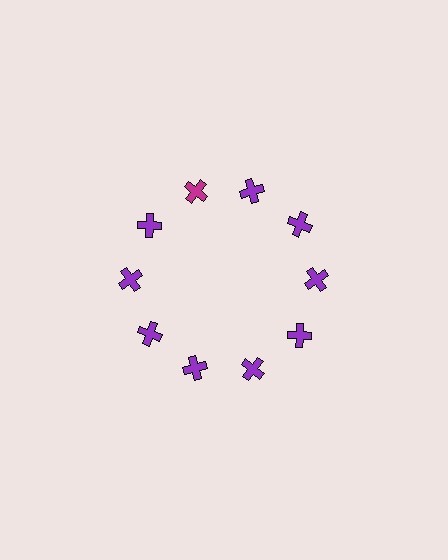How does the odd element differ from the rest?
It has a different color: magenta instead of purple.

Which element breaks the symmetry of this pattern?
The magenta cross at roughly the 11 o'clock position breaks the symmetry. All other shapes are purple crosses.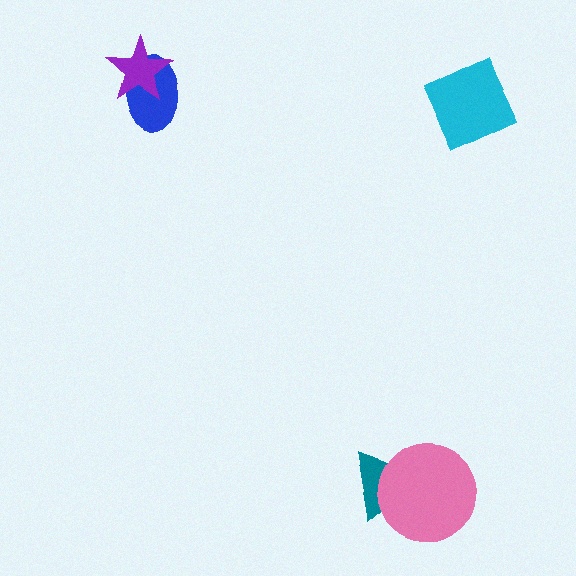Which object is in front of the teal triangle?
The pink circle is in front of the teal triangle.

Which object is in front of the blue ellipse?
The purple star is in front of the blue ellipse.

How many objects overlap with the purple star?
1 object overlaps with the purple star.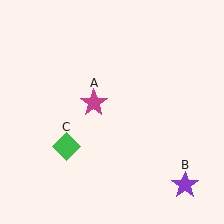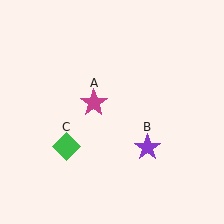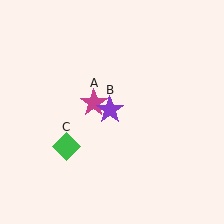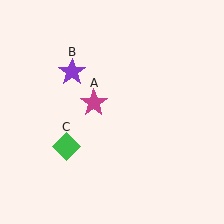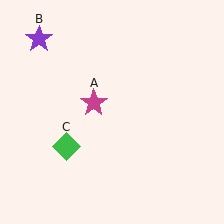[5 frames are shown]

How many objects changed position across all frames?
1 object changed position: purple star (object B).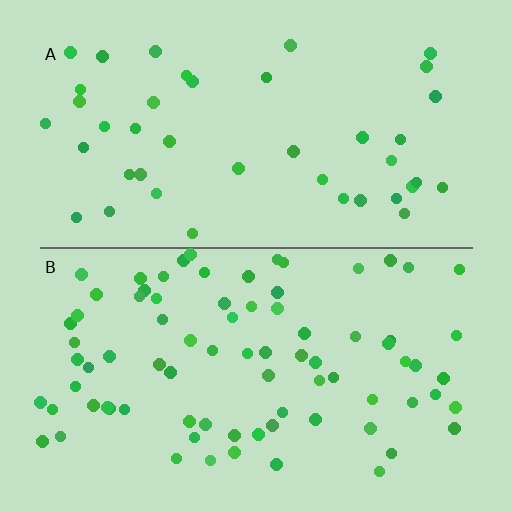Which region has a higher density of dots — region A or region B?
B (the bottom).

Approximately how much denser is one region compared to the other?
Approximately 1.9× — region B over region A.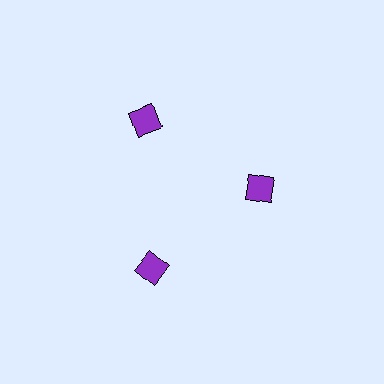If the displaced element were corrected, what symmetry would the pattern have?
It would have 3-fold rotational symmetry — the pattern would map onto itself every 120 degrees.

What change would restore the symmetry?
The symmetry would be restored by moving it outward, back onto the ring so that all 3 squares sit at equal angles and equal distance from the center.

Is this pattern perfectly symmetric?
No. The 3 purple squares are arranged in a ring, but one element near the 3 o'clock position is pulled inward toward the center, breaking the 3-fold rotational symmetry.